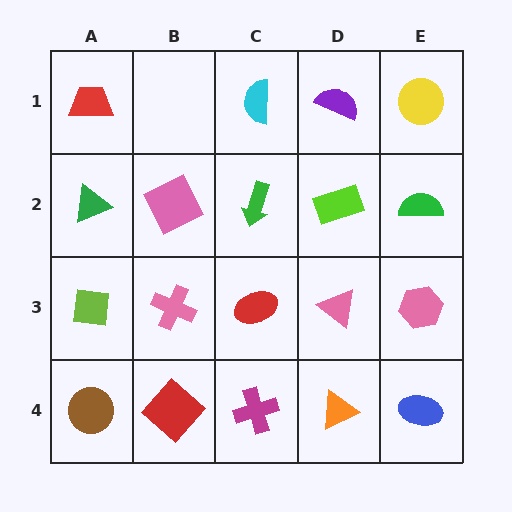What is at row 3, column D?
A pink triangle.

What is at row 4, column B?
A red diamond.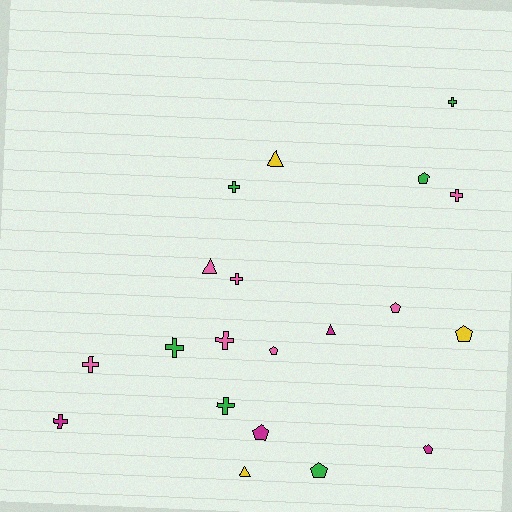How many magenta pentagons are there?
There are 2 magenta pentagons.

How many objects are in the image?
There are 20 objects.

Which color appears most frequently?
Pink, with 7 objects.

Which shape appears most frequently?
Cross, with 9 objects.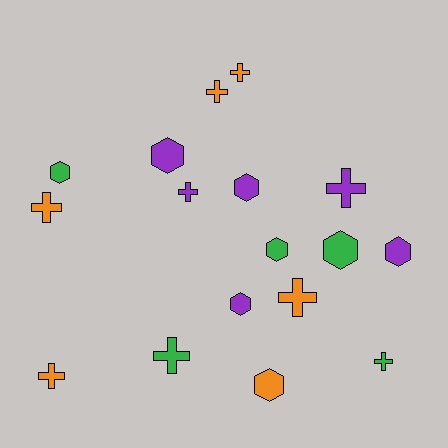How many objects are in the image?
There are 17 objects.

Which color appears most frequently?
Purple, with 6 objects.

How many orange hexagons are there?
There is 1 orange hexagon.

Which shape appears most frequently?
Cross, with 9 objects.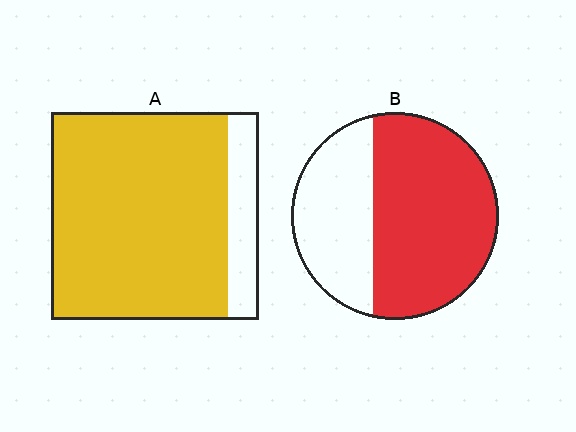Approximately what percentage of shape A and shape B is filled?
A is approximately 85% and B is approximately 65%.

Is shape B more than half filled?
Yes.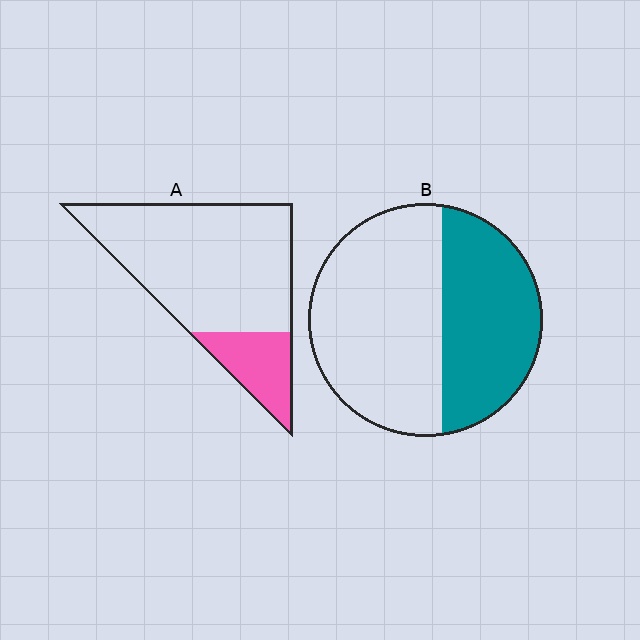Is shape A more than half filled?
No.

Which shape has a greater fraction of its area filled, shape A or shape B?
Shape B.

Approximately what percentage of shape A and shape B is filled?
A is approximately 20% and B is approximately 40%.